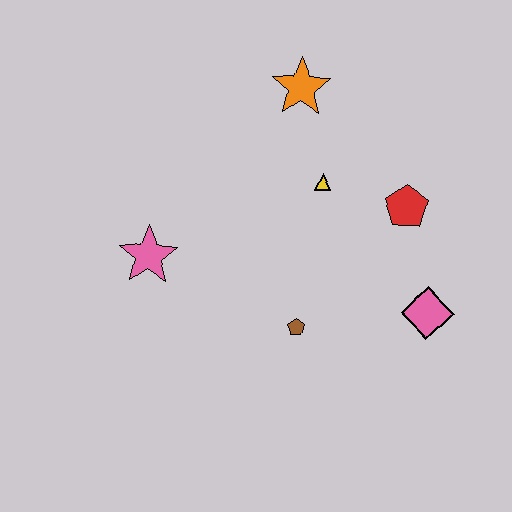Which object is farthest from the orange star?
The pink diamond is farthest from the orange star.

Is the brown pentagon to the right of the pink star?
Yes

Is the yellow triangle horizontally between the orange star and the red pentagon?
Yes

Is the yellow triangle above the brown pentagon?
Yes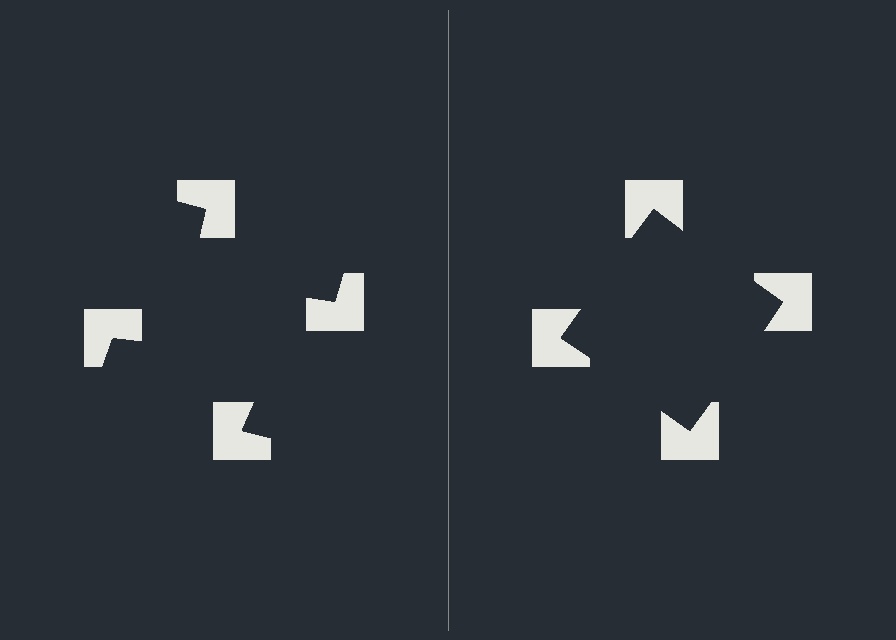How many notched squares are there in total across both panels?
8 — 4 on each side.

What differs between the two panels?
The notched squares are positioned identically on both sides; only the wedge orientations differ. On the right they align to a square; on the left they are misaligned.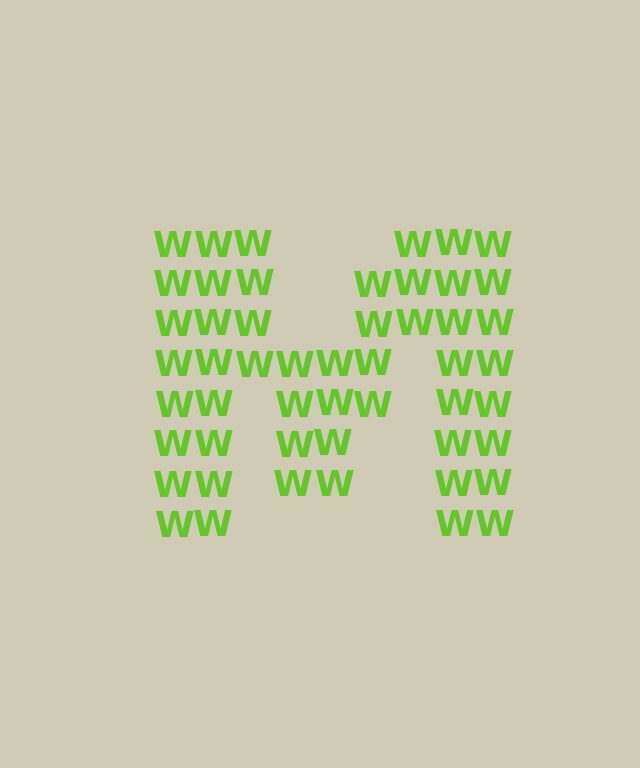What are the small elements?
The small elements are letter W's.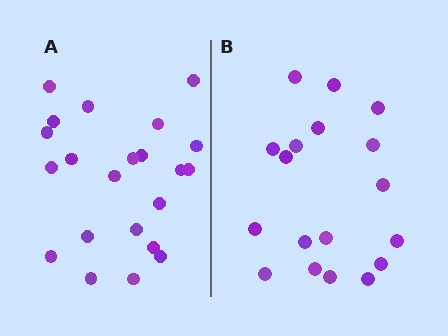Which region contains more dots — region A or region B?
Region A (the left region) has more dots.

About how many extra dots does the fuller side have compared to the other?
Region A has about 4 more dots than region B.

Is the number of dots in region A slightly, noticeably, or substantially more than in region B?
Region A has only slightly more — the two regions are fairly close. The ratio is roughly 1.2 to 1.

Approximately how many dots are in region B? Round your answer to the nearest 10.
About 20 dots. (The exact count is 18, which rounds to 20.)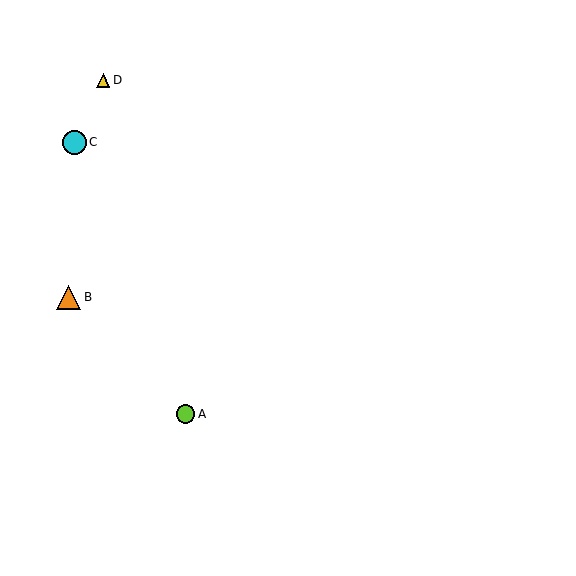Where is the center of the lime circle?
The center of the lime circle is at (185, 414).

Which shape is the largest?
The orange triangle (labeled B) is the largest.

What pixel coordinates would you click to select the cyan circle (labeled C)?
Click at (74, 142) to select the cyan circle C.